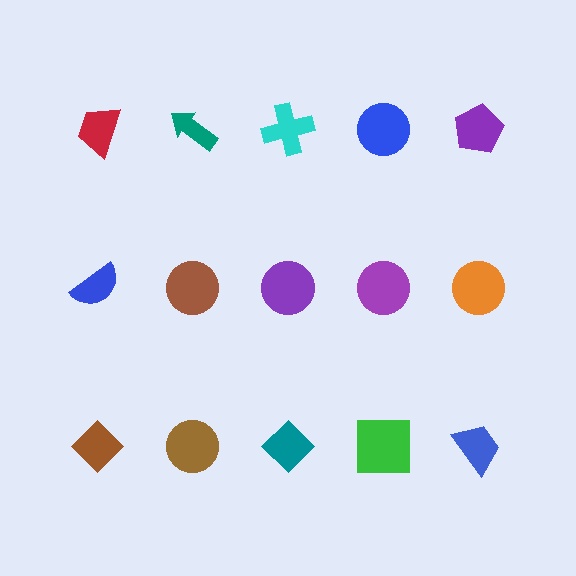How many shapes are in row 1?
5 shapes.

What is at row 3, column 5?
A blue trapezoid.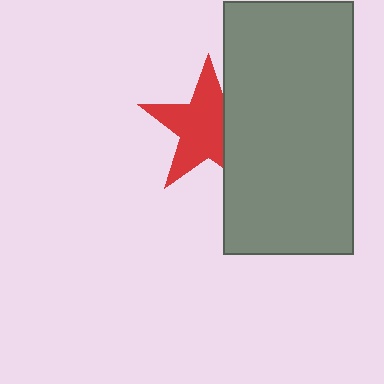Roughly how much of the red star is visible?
Most of it is visible (roughly 70%).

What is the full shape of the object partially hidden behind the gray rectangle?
The partially hidden object is a red star.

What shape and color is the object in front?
The object in front is a gray rectangle.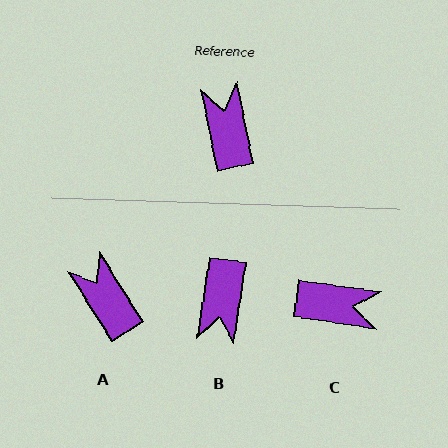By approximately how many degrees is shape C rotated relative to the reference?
Approximately 110 degrees clockwise.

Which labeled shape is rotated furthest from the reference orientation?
B, about 160 degrees away.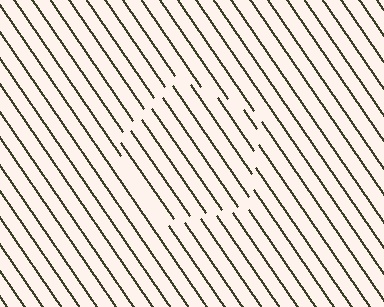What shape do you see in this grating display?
An illusory pentagon. The interior of the shape contains the same grating, shifted by half a period — the contour is defined by the phase discontinuity where line-ends from the inner and outer gratings abut.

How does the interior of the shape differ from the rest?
The interior of the shape contains the same grating, shifted by half a period — the contour is defined by the phase discontinuity where line-ends from the inner and outer gratings abut.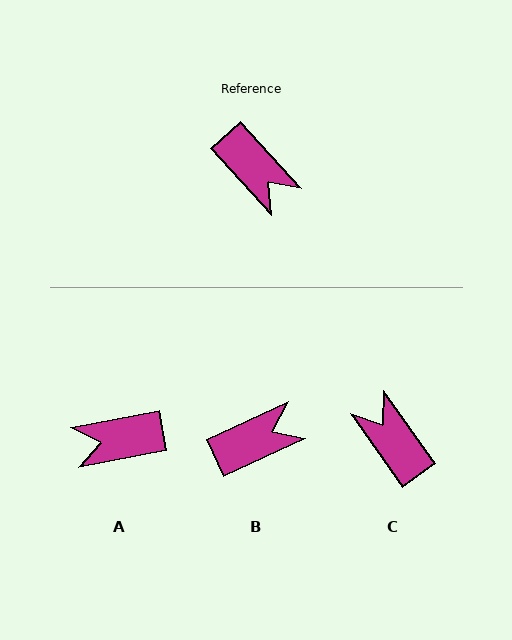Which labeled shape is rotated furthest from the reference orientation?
C, about 173 degrees away.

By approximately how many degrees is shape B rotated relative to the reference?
Approximately 73 degrees counter-clockwise.